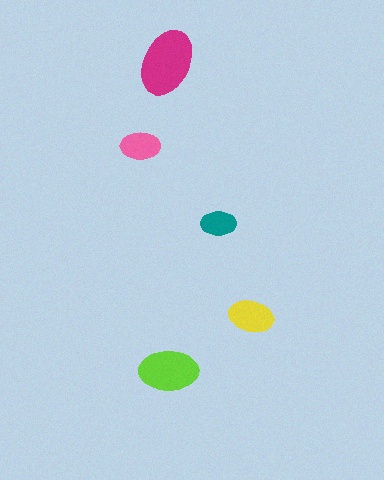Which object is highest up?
The magenta ellipse is topmost.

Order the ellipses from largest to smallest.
the magenta one, the lime one, the yellow one, the pink one, the teal one.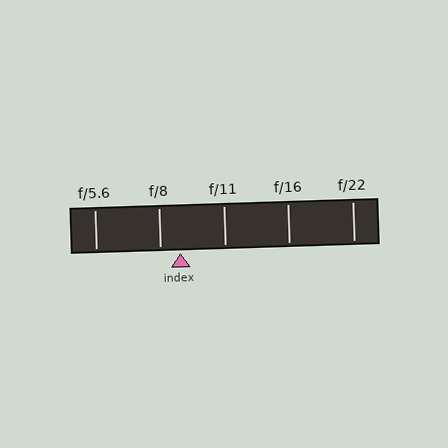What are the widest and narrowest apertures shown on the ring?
The widest aperture shown is f/5.6 and the narrowest is f/22.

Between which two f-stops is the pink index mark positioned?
The index mark is between f/8 and f/11.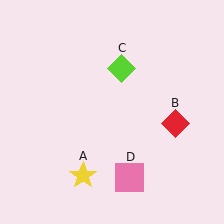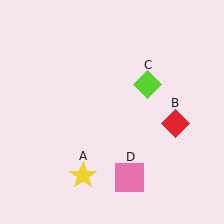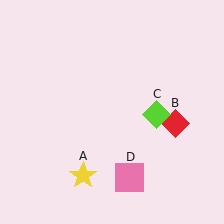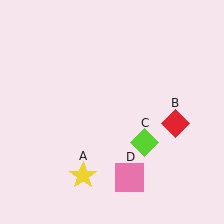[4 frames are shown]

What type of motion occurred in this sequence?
The lime diamond (object C) rotated clockwise around the center of the scene.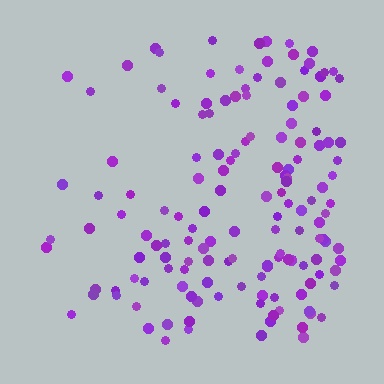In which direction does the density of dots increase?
From left to right, with the right side densest.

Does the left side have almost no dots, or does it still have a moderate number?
Still a moderate number, just noticeably fewer than the right.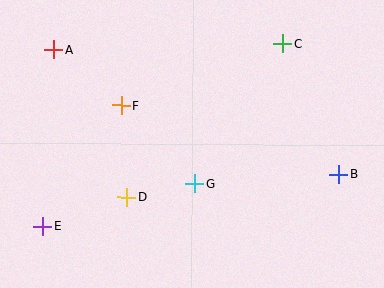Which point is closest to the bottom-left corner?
Point E is closest to the bottom-left corner.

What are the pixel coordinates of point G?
Point G is at (194, 184).